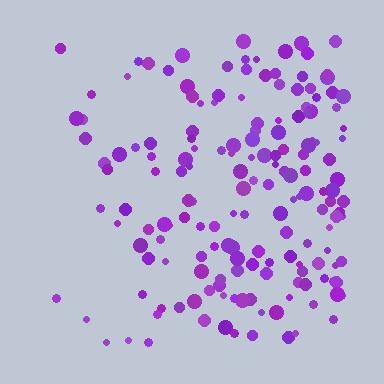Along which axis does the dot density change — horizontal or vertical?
Horizontal.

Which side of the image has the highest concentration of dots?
The right.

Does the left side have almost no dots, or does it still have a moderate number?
Still a moderate number, just noticeably fewer than the right.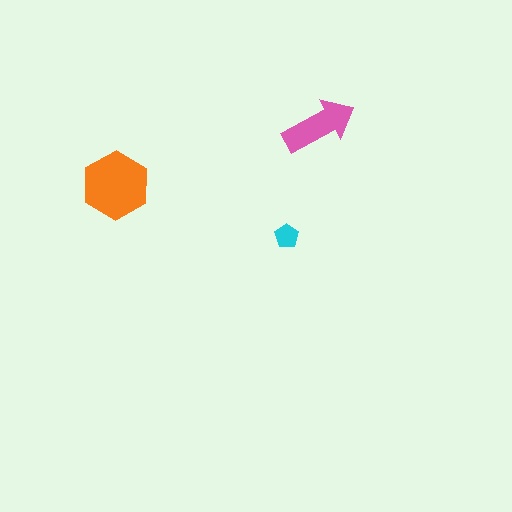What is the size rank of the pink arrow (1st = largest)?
2nd.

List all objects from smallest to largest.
The cyan pentagon, the pink arrow, the orange hexagon.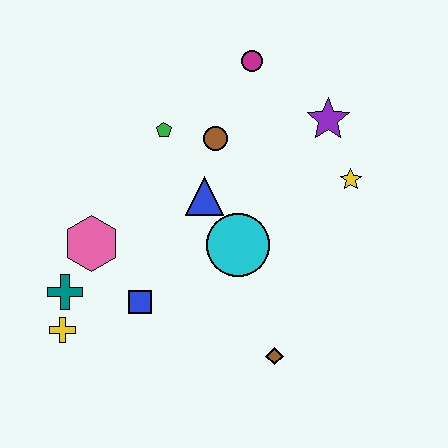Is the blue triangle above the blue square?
Yes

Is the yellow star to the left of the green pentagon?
No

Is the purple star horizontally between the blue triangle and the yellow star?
Yes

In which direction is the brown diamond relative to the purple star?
The brown diamond is below the purple star.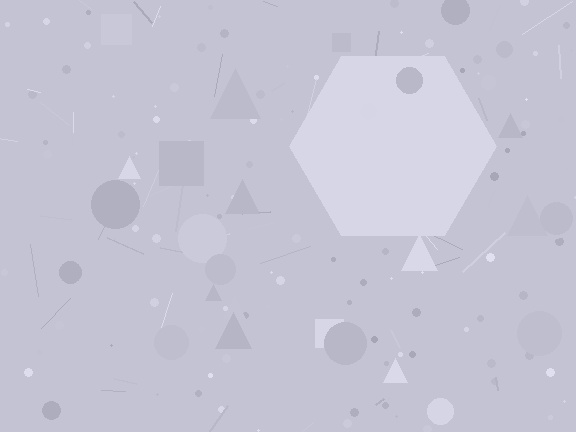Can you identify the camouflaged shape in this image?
The camouflaged shape is a hexagon.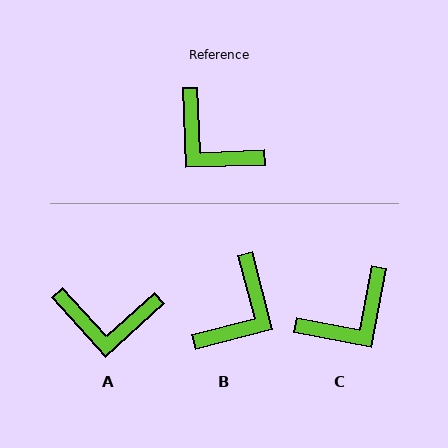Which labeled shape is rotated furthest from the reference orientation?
B, about 103 degrees away.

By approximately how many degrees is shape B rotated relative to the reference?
Approximately 103 degrees counter-clockwise.